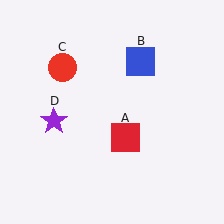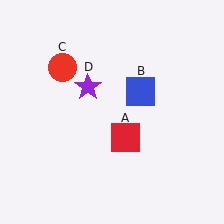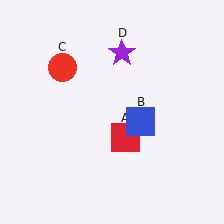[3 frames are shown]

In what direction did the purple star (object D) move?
The purple star (object D) moved up and to the right.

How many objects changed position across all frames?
2 objects changed position: blue square (object B), purple star (object D).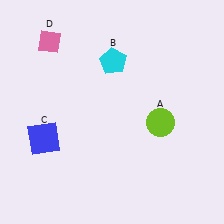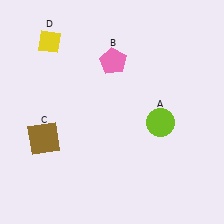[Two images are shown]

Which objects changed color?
B changed from cyan to pink. C changed from blue to brown. D changed from pink to yellow.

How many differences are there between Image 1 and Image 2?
There are 3 differences between the two images.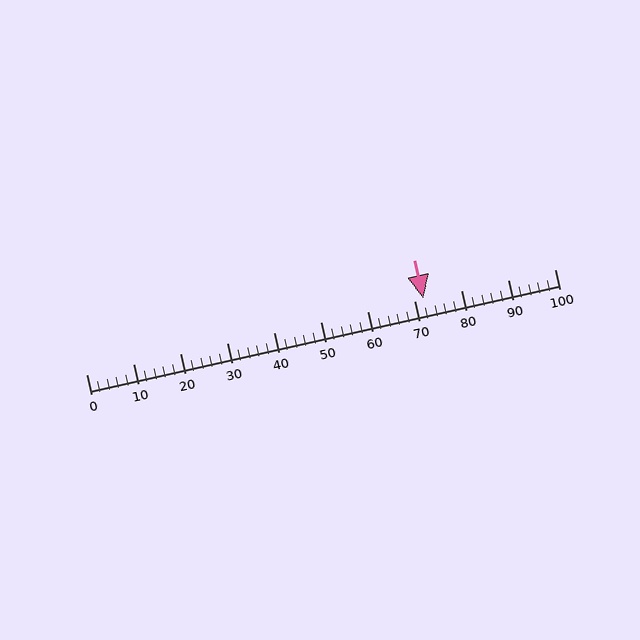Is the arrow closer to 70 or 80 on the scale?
The arrow is closer to 70.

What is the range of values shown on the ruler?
The ruler shows values from 0 to 100.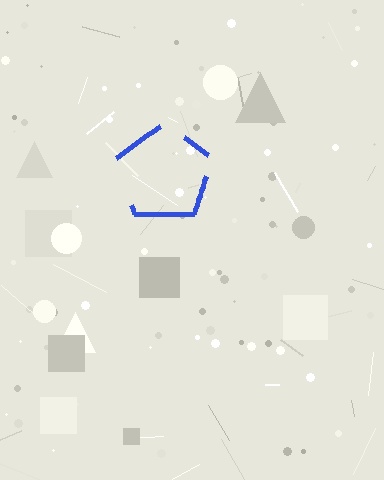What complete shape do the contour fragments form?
The contour fragments form a pentagon.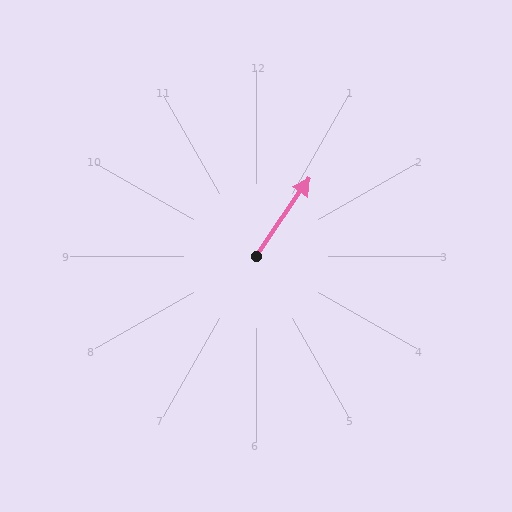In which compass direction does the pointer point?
Northeast.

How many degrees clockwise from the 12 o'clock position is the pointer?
Approximately 34 degrees.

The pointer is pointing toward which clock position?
Roughly 1 o'clock.